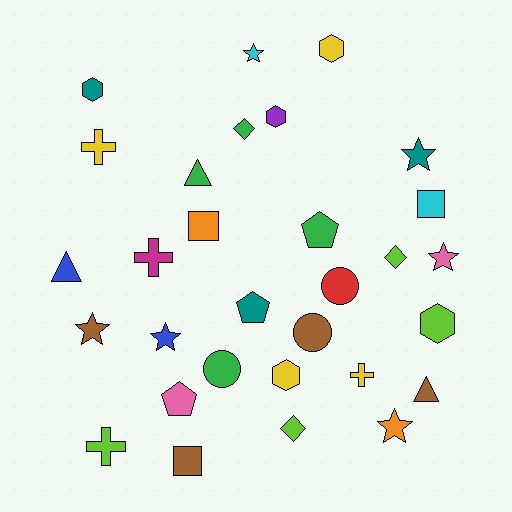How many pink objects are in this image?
There are 2 pink objects.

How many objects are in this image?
There are 30 objects.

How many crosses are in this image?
There are 4 crosses.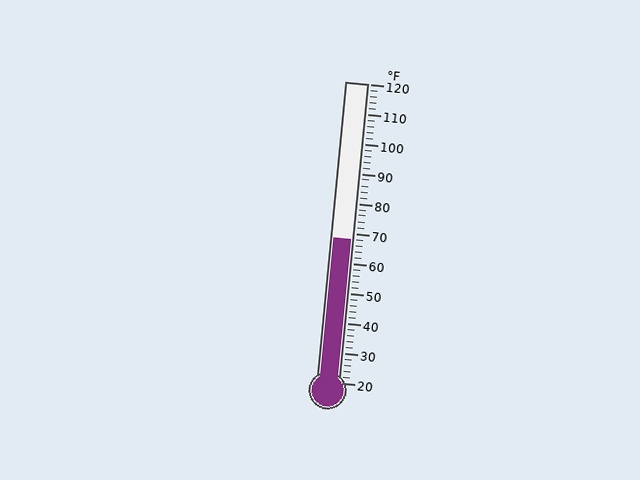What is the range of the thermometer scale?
The thermometer scale ranges from 20°F to 120°F.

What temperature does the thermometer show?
The thermometer shows approximately 68°F.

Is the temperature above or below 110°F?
The temperature is below 110°F.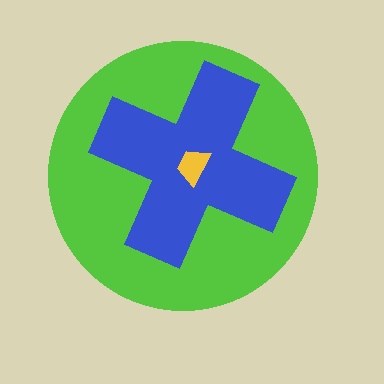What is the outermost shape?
The lime circle.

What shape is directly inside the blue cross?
The yellow trapezoid.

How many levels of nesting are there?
3.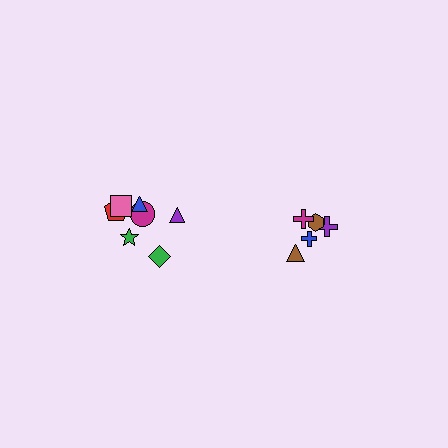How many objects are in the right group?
There are 5 objects.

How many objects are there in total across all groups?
There are 12 objects.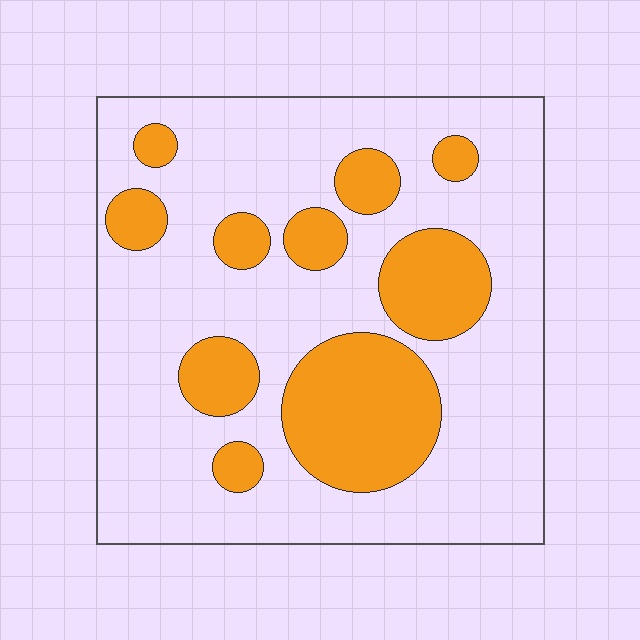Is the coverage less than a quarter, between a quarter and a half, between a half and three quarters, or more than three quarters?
Between a quarter and a half.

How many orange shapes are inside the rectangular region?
10.